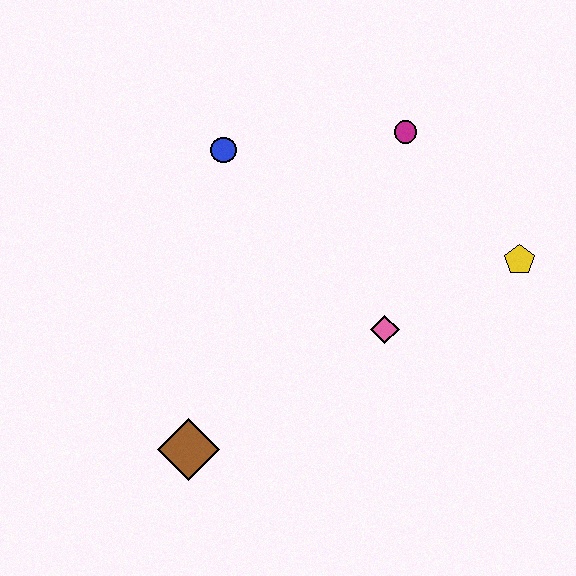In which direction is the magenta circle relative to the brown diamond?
The magenta circle is above the brown diamond.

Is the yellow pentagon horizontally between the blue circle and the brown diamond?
No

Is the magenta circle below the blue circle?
No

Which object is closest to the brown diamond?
The pink diamond is closest to the brown diamond.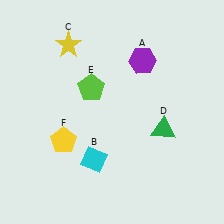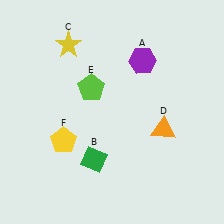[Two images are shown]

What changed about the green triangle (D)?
In Image 1, D is green. In Image 2, it changed to orange.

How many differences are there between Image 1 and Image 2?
There are 2 differences between the two images.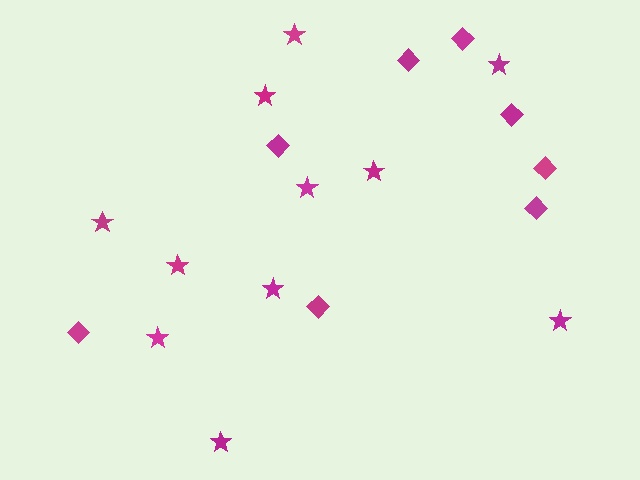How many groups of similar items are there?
There are 2 groups: one group of diamonds (8) and one group of stars (11).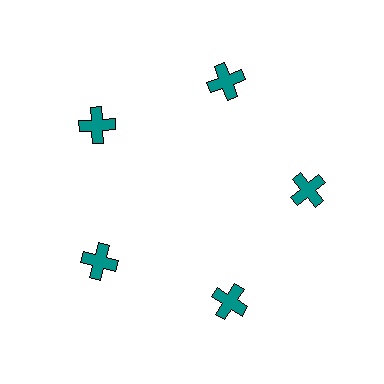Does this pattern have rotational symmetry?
Yes, this pattern has 5-fold rotational symmetry. It looks the same after rotating 72 degrees around the center.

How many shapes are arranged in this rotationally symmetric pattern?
There are 5 shapes, arranged in 5 groups of 1.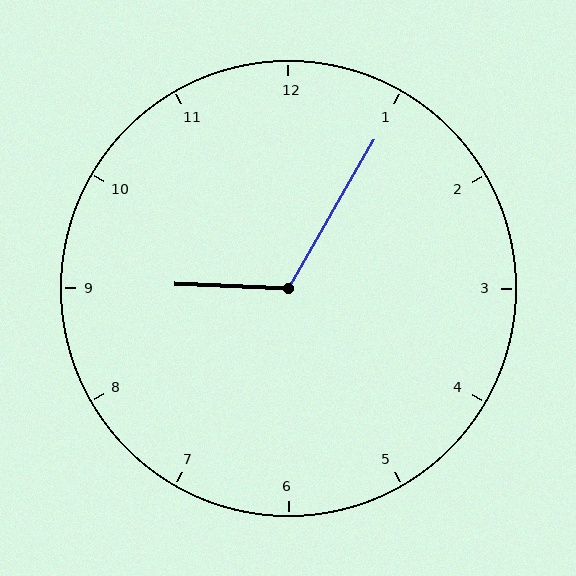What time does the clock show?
9:05.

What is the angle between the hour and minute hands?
Approximately 118 degrees.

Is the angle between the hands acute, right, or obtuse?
It is obtuse.